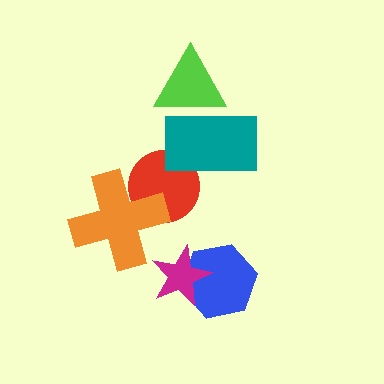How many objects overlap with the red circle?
2 objects overlap with the red circle.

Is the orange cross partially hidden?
No, no other shape covers it.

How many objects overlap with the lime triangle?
1 object overlaps with the lime triangle.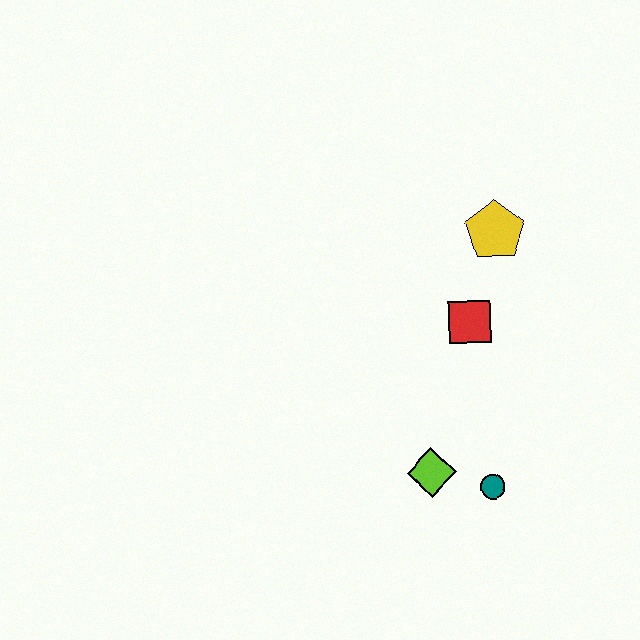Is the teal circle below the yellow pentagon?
Yes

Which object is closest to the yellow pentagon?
The red square is closest to the yellow pentagon.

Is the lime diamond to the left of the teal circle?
Yes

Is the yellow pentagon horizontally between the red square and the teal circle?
No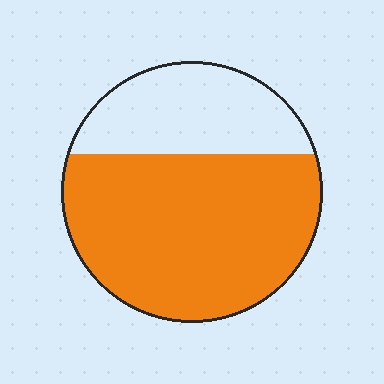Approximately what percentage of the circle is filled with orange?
Approximately 70%.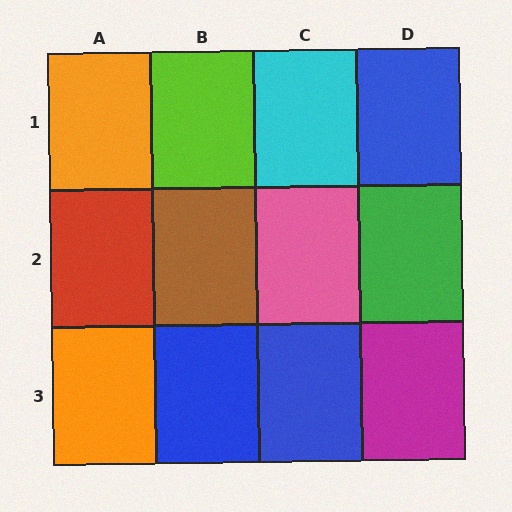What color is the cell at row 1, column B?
Lime.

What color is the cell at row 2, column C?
Pink.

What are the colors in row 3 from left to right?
Orange, blue, blue, magenta.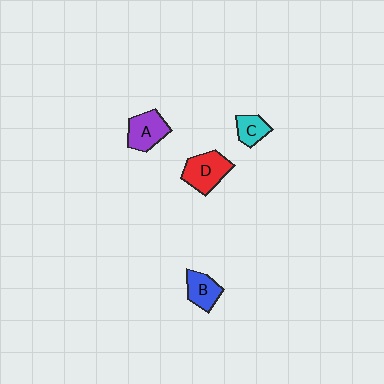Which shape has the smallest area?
Shape C (cyan).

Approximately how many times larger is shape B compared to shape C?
Approximately 1.2 times.